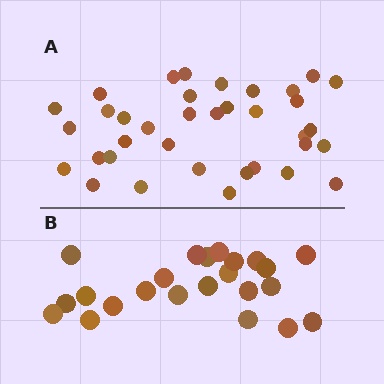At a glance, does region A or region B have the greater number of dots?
Region A (the top region) has more dots.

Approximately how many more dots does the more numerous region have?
Region A has approximately 15 more dots than region B.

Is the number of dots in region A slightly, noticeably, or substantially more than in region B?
Region A has substantially more. The ratio is roughly 1.6 to 1.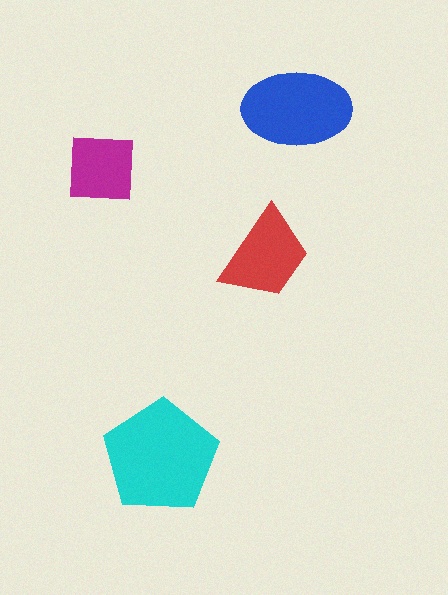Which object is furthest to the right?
The blue ellipse is rightmost.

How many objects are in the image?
There are 4 objects in the image.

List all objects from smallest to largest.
The magenta square, the red trapezoid, the blue ellipse, the cyan pentagon.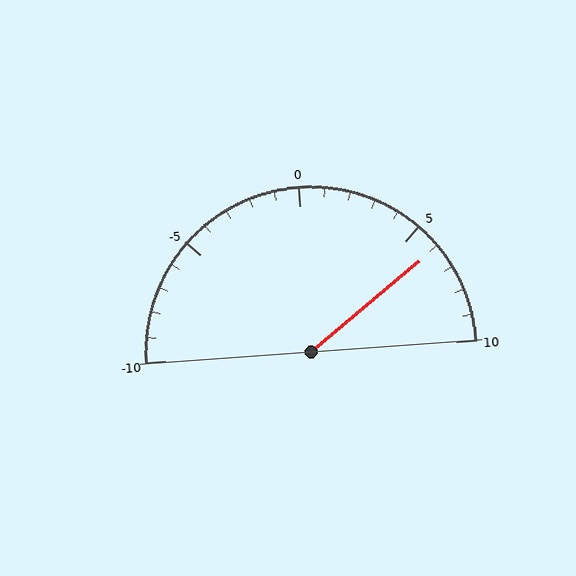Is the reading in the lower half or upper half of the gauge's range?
The reading is in the upper half of the range (-10 to 10).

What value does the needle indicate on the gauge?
The needle indicates approximately 6.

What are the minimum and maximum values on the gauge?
The gauge ranges from -10 to 10.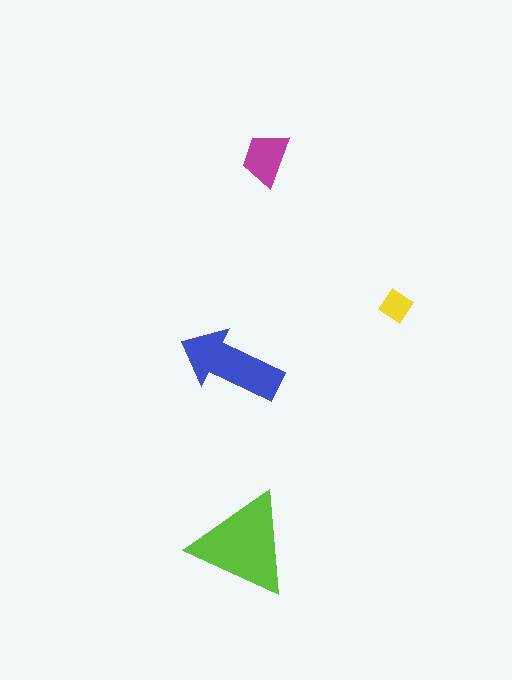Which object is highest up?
The magenta trapezoid is topmost.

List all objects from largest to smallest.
The lime triangle, the blue arrow, the magenta trapezoid, the yellow diamond.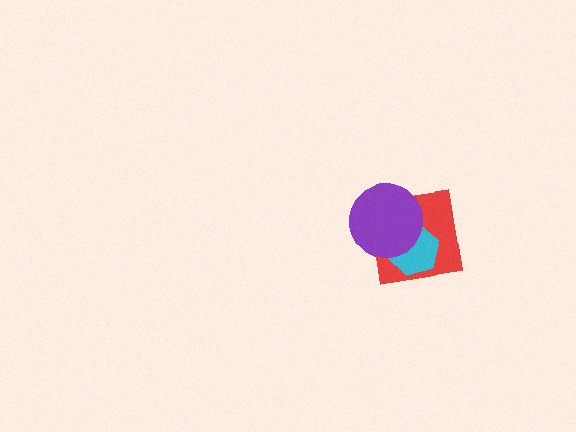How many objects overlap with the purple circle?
2 objects overlap with the purple circle.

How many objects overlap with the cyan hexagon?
2 objects overlap with the cyan hexagon.